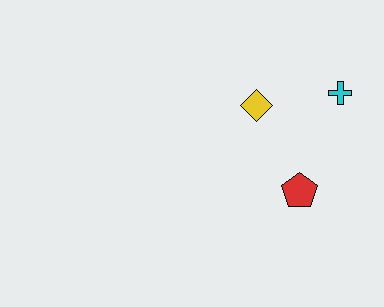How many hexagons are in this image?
There are no hexagons.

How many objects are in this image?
There are 3 objects.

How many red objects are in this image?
There is 1 red object.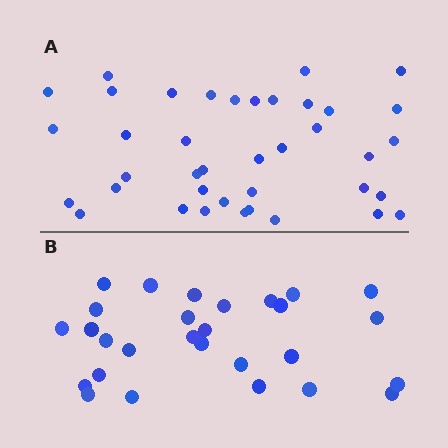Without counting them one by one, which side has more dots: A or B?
Region A (the top region) has more dots.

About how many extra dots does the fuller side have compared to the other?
Region A has roughly 12 or so more dots than region B.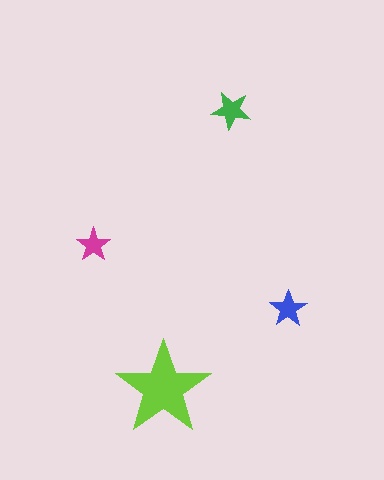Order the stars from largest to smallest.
the lime one, the green one, the blue one, the magenta one.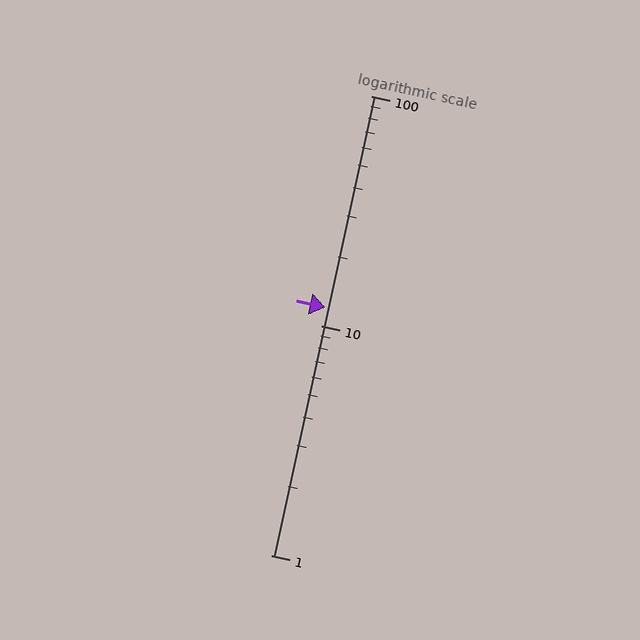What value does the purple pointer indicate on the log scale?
The pointer indicates approximately 12.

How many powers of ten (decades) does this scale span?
The scale spans 2 decades, from 1 to 100.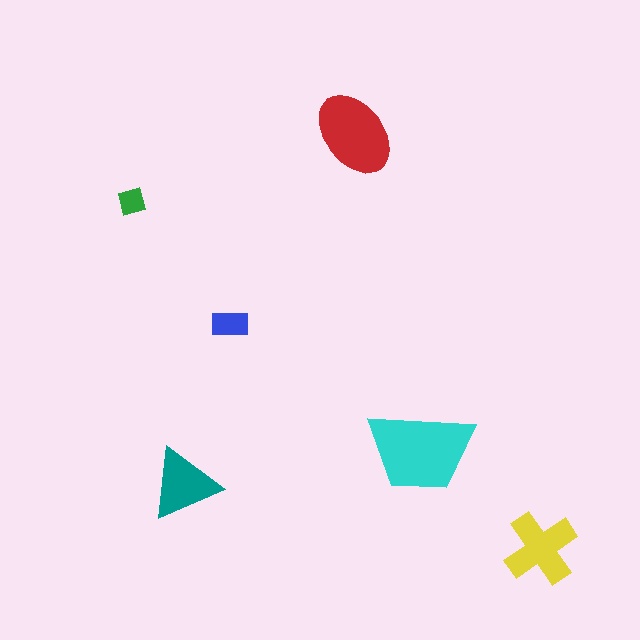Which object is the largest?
The cyan trapezoid.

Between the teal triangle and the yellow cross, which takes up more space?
The yellow cross.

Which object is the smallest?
The green square.